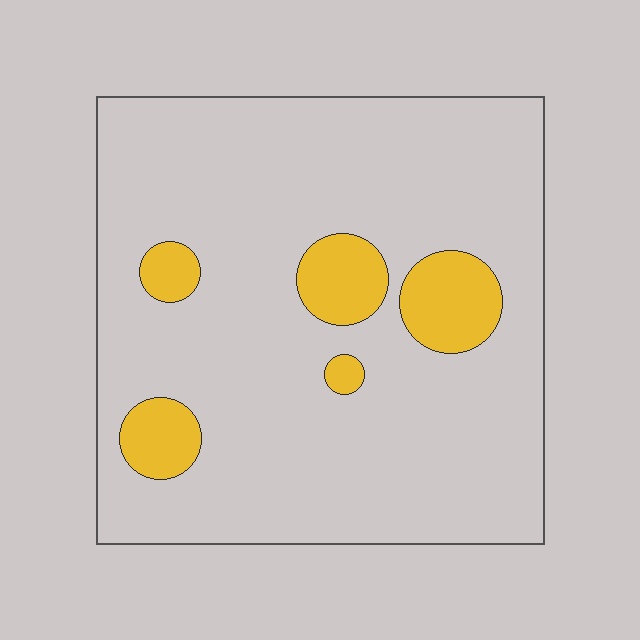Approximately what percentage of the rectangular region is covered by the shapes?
Approximately 10%.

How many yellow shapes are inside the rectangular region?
5.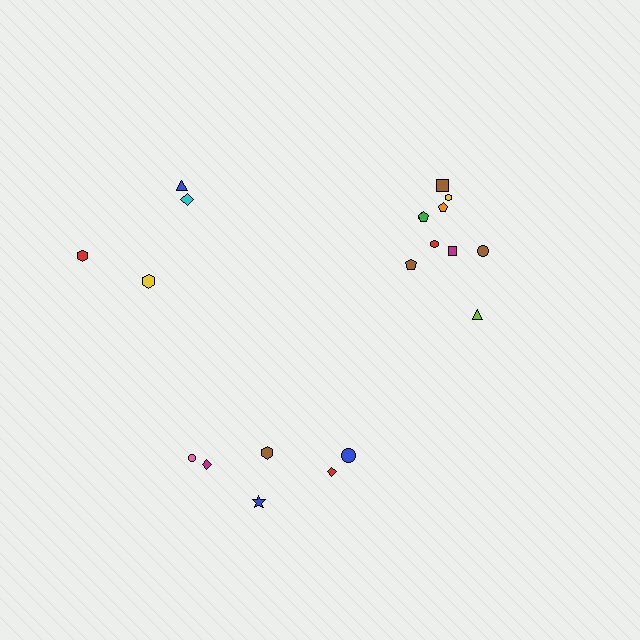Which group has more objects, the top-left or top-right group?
The top-right group.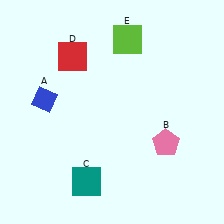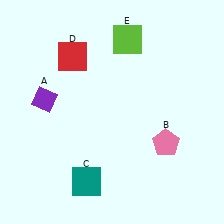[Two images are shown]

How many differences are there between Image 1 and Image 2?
There is 1 difference between the two images.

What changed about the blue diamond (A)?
In Image 1, A is blue. In Image 2, it changed to purple.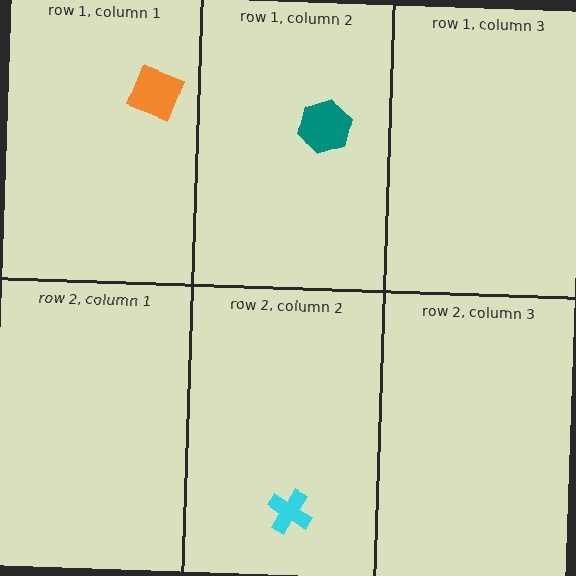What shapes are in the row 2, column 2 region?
The cyan cross.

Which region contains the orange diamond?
The row 1, column 1 region.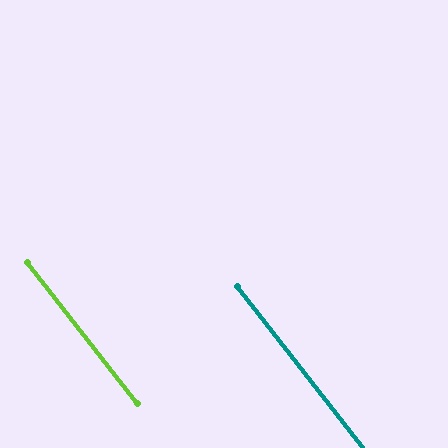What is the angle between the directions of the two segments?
Approximately 0 degrees.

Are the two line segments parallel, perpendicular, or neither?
Parallel — their directions differ by only 0.0°.